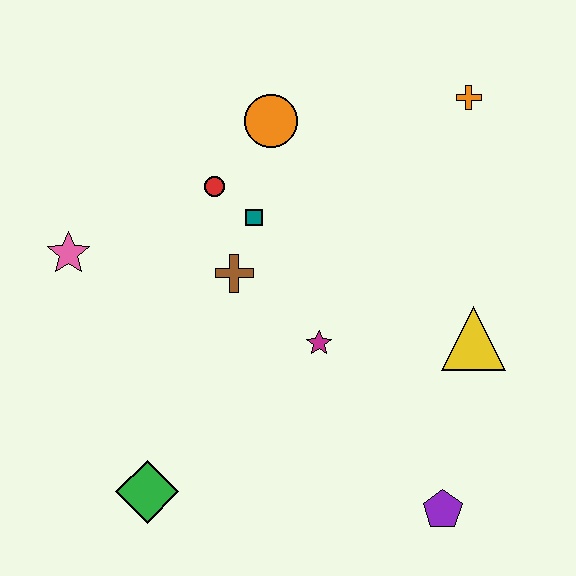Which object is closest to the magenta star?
The brown cross is closest to the magenta star.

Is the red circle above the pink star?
Yes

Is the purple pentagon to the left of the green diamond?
No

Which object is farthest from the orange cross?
The green diamond is farthest from the orange cross.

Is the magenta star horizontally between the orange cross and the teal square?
Yes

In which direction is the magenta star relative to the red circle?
The magenta star is below the red circle.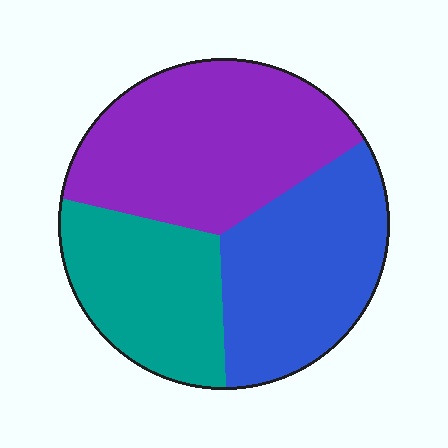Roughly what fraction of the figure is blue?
Blue covers 33% of the figure.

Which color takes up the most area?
Purple, at roughly 40%.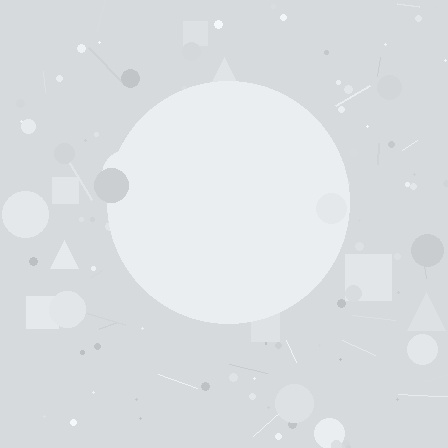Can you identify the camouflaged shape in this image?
The camouflaged shape is a circle.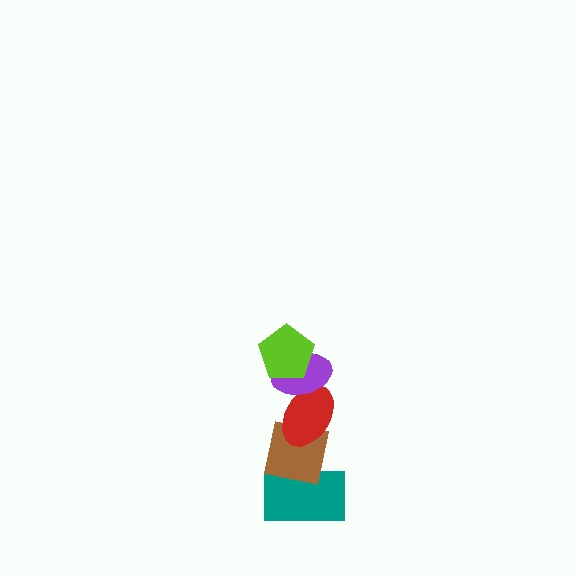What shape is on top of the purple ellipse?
The lime pentagon is on top of the purple ellipse.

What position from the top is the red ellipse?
The red ellipse is 3rd from the top.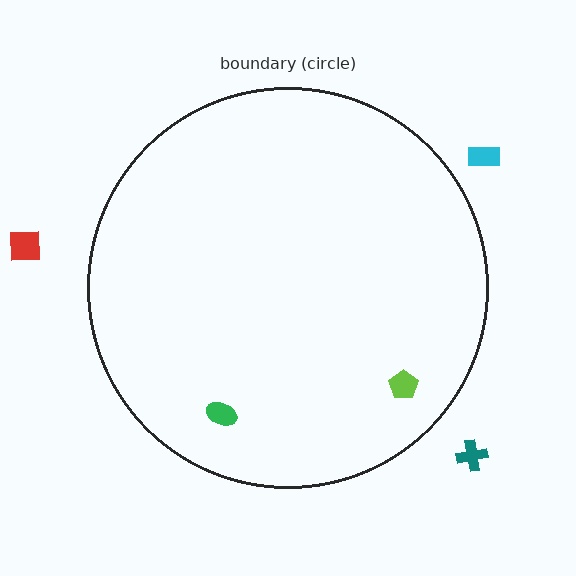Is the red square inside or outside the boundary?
Outside.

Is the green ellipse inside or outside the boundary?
Inside.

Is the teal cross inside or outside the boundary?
Outside.